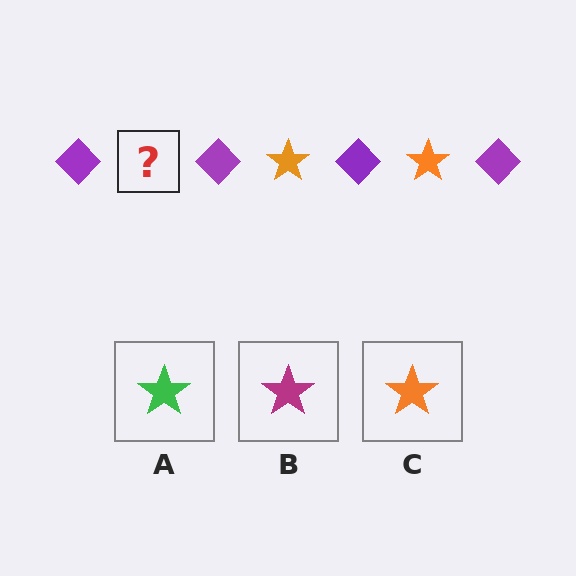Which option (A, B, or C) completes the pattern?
C.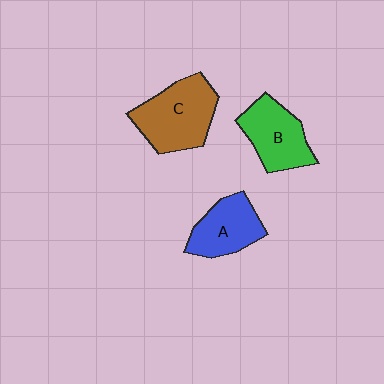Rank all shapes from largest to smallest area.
From largest to smallest: C (brown), B (green), A (blue).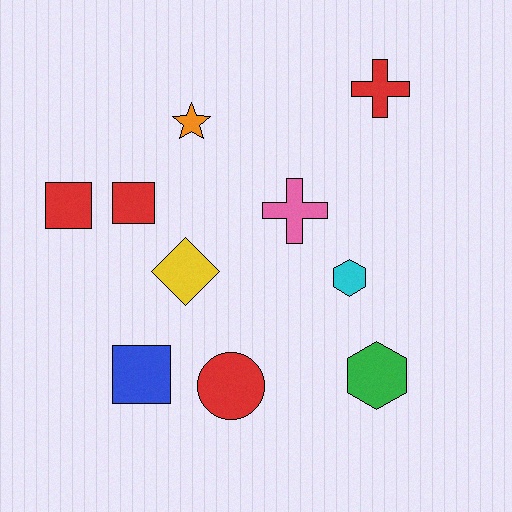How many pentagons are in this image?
There are no pentagons.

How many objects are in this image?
There are 10 objects.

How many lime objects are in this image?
There are no lime objects.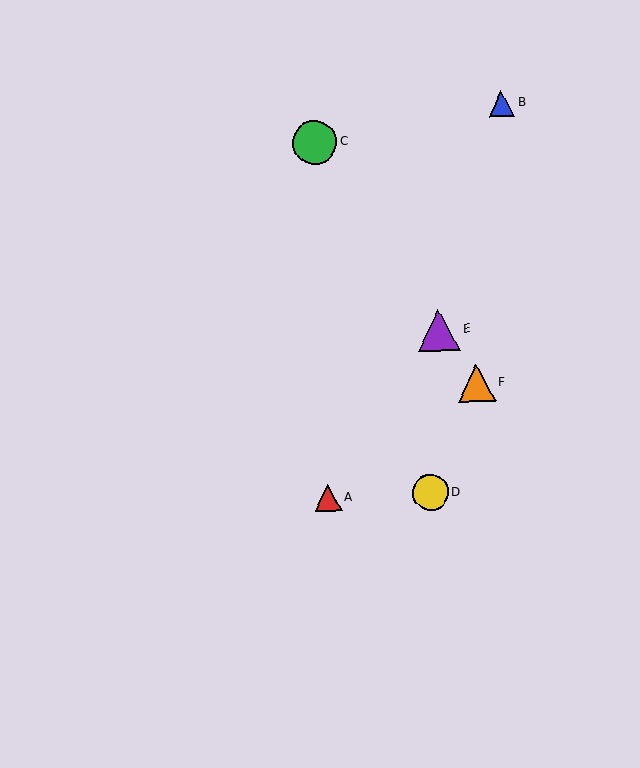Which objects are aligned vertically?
Objects A, C are aligned vertically.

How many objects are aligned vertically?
2 objects (A, C) are aligned vertically.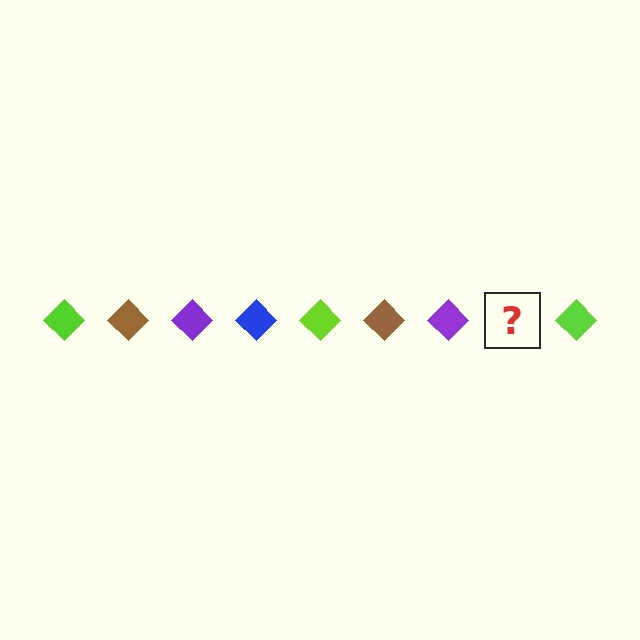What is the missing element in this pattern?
The missing element is a blue diamond.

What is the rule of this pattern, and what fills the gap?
The rule is that the pattern cycles through lime, brown, purple, blue diamonds. The gap should be filled with a blue diamond.